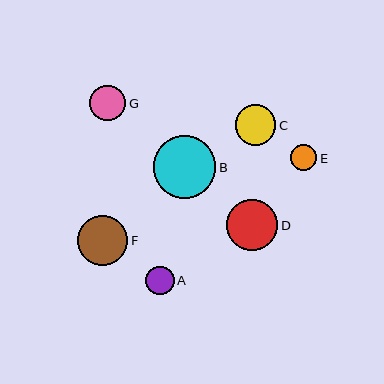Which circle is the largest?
Circle B is the largest with a size of approximately 63 pixels.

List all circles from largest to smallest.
From largest to smallest: B, D, F, C, G, A, E.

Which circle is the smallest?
Circle E is the smallest with a size of approximately 26 pixels.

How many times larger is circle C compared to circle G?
Circle C is approximately 1.1 times the size of circle G.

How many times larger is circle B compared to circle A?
Circle B is approximately 2.2 times the size of circle A.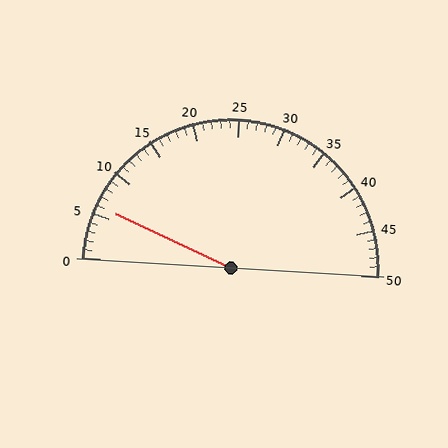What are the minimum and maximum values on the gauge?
The gauge ranges from 0 to 50.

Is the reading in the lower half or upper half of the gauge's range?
The reading is in the lower half of the range (0 to 50).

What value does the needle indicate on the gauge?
The needle indicates approximately 6.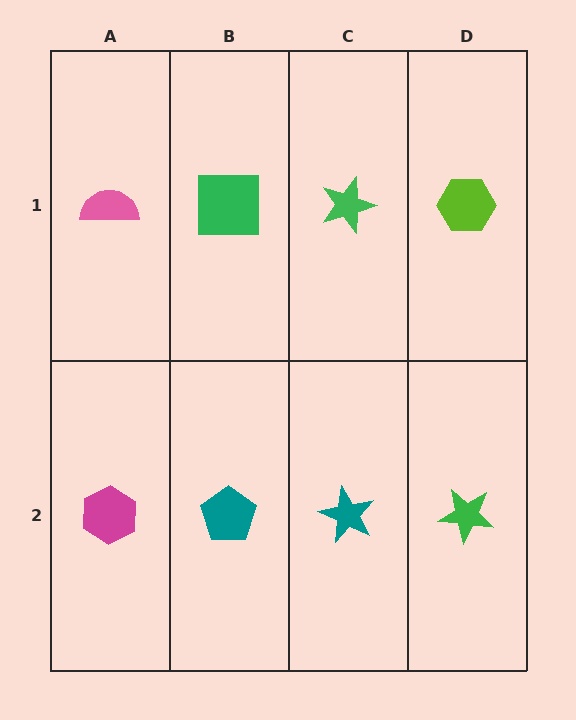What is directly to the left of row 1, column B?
A pink semicircle.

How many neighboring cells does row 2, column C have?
3.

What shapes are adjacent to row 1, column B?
A teal pentagon (row 2, column B), a pink semicircle (row 1, column A), a green star (row 1, column C).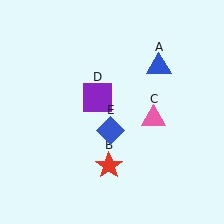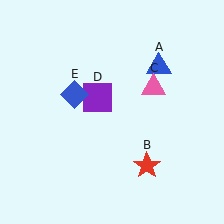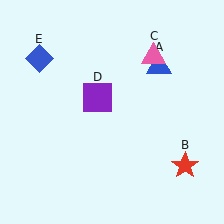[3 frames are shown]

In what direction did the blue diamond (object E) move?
The blue diamond (object E) moved up and to the left.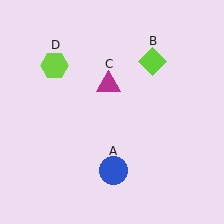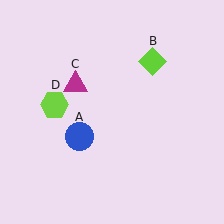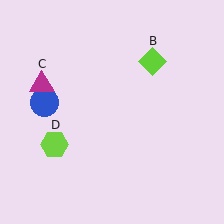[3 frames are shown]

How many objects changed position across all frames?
3 objects changed position: blue circle (object A), magenta triangle (object C), lime hexagon (object D).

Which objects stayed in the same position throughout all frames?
Lime diamond (object B) remained stationary.